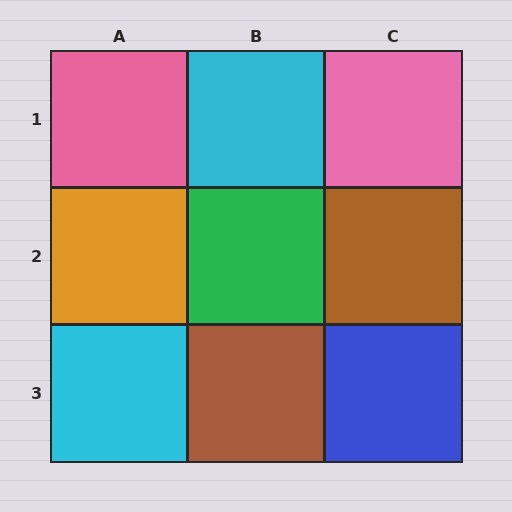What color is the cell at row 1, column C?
Pink.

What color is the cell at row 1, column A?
Pink.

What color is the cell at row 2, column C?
Brown.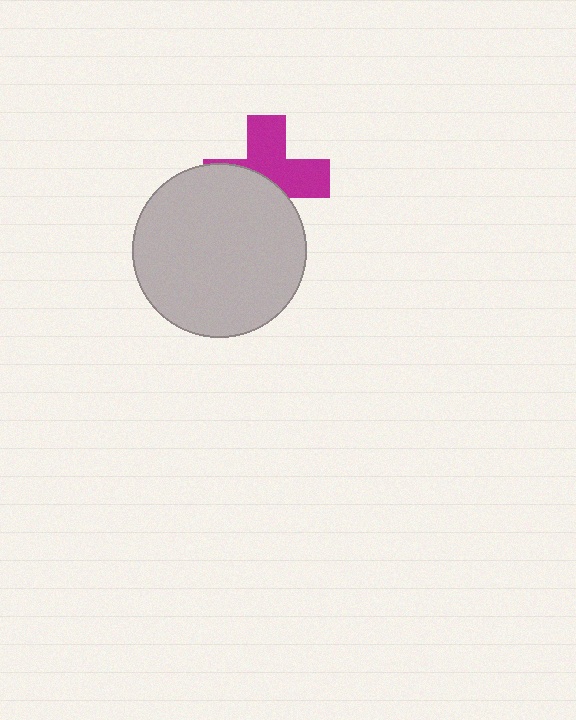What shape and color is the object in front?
The object in front is a light gray circle.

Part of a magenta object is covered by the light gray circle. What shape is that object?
It is a cross.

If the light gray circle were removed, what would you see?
You would see the complete magenta cross.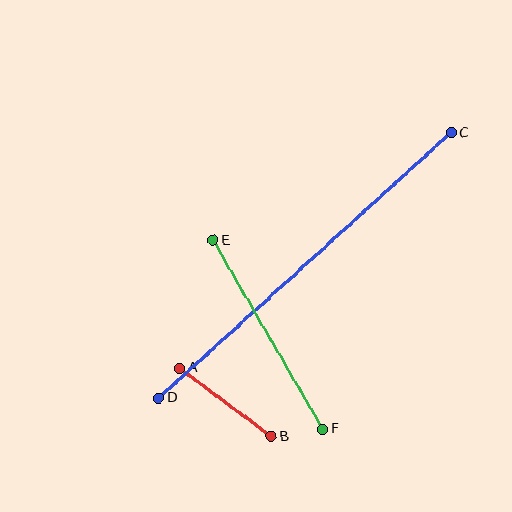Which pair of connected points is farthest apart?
Points C and D are farthest apart.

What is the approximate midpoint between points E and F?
The midpoint is at approximately (268, 335) pixels.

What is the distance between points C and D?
The distance is approximately 394 pixels.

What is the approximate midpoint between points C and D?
The midpoint is at approximately (305, 265) pixels.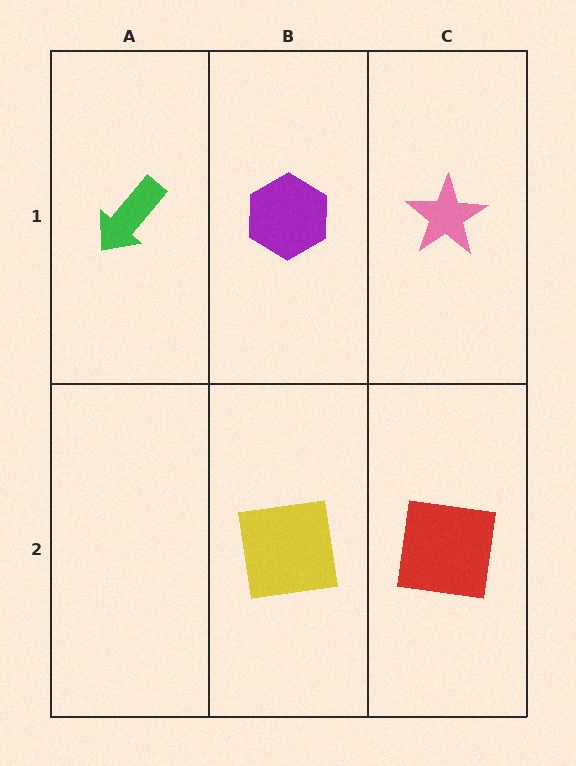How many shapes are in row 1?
3 shapes.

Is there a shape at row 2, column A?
No, that cell is empty.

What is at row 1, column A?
A green arrow.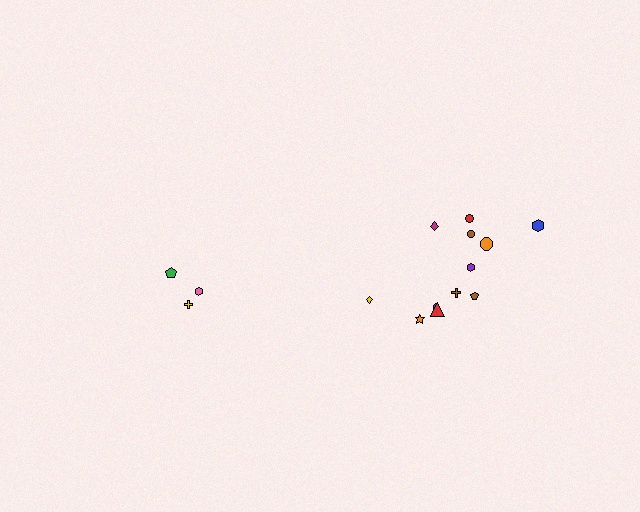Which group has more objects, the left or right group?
The right group.